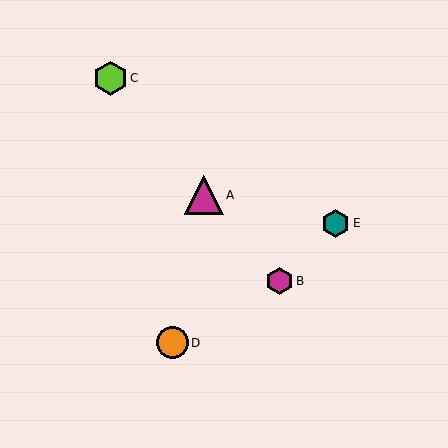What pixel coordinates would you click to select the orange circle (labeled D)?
Click at (172, 343) to select the orange circle D.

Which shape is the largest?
The magenta triangle (labeled A) is the largest.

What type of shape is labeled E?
Shape E is a teal hexagon.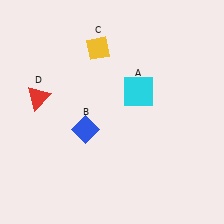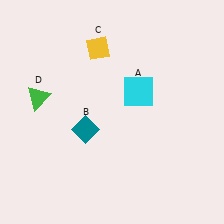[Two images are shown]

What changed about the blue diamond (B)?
In Image 1, B is blue. In Image 2, it changed to teal.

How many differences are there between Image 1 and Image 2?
There are 2 differences between the two images.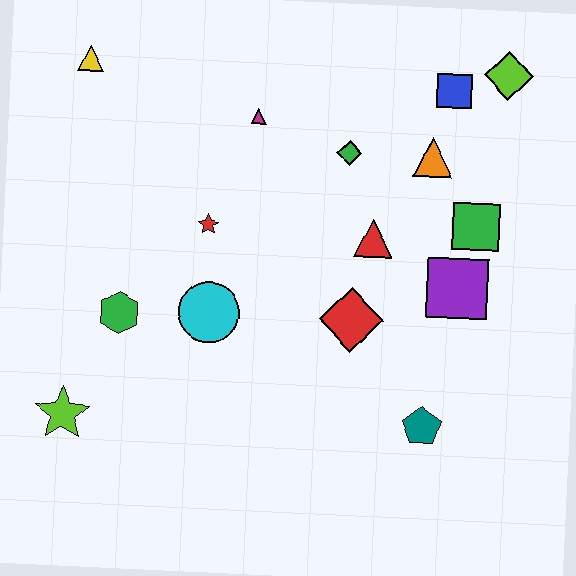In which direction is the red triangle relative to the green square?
The red triangle is to the left of the green square.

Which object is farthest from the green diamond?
The lime star is farthest from the green diamond.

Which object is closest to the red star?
The cyan circle is closest to the red star.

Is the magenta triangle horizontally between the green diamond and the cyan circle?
Yes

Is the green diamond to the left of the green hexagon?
No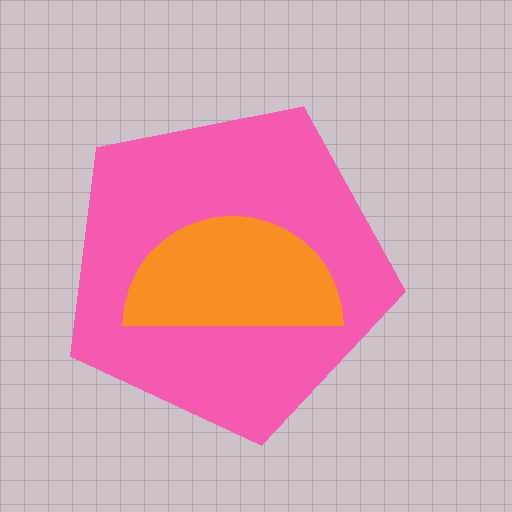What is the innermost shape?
The orange semicircle.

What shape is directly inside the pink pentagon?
The orange semicircle.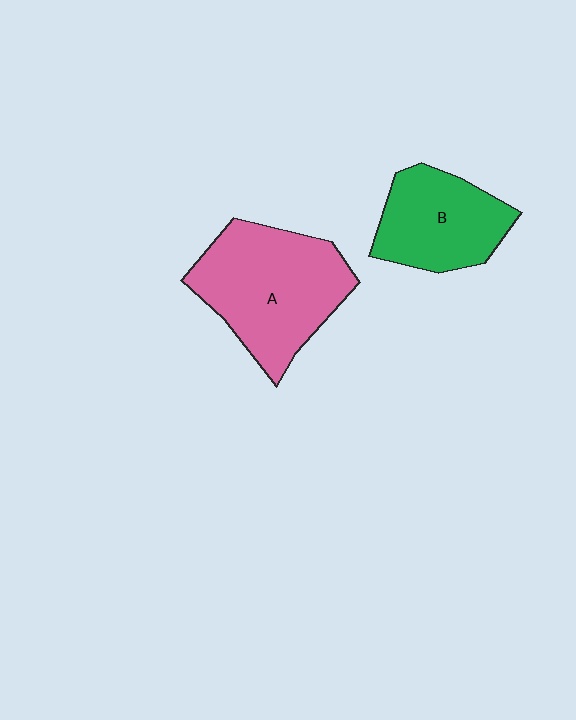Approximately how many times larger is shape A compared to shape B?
Approximately 1.5 times.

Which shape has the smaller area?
Shape B (green).